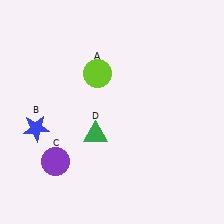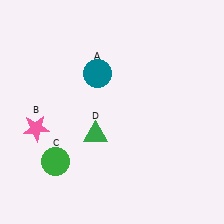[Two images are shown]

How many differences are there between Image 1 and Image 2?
There are 3 differences between the two images.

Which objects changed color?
A changed from lime to teal. B changed from blue to pink. C changed from purple to green.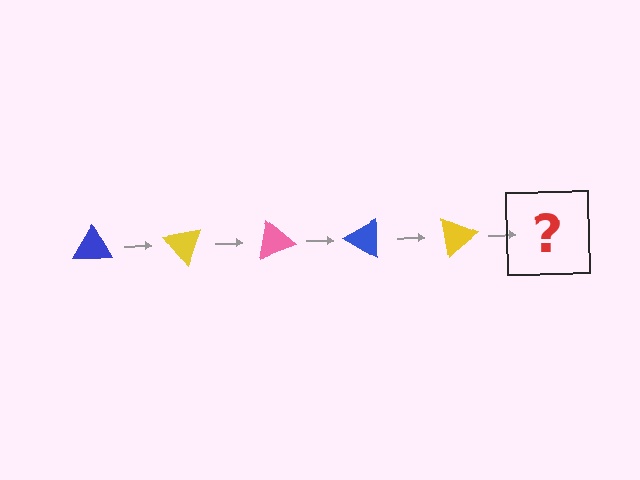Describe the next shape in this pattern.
It should be a pink triangle, rotated 250 degrees from the start.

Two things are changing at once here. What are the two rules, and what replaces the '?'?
The two rules are that it rotates 50 degrees each step and the color cycles through blue, yellow, and pink. The '?' should be a pink triangle, rotated 250 degrees from the start.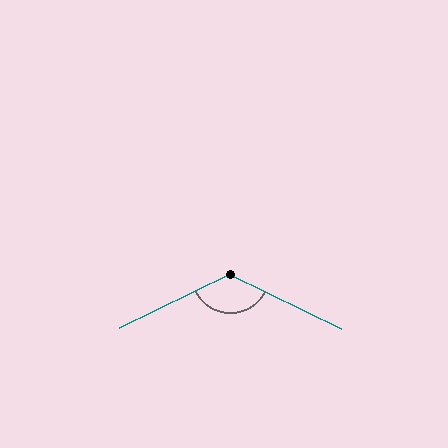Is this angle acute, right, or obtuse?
It is obtuse.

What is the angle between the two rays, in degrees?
Approximately 128 degrees.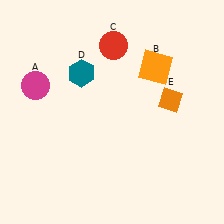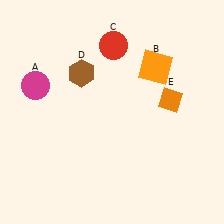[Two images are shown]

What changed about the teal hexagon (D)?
In Image 1, D is teal. In Image 2, it changed to brown.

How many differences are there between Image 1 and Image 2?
There is 1 difference between the two images.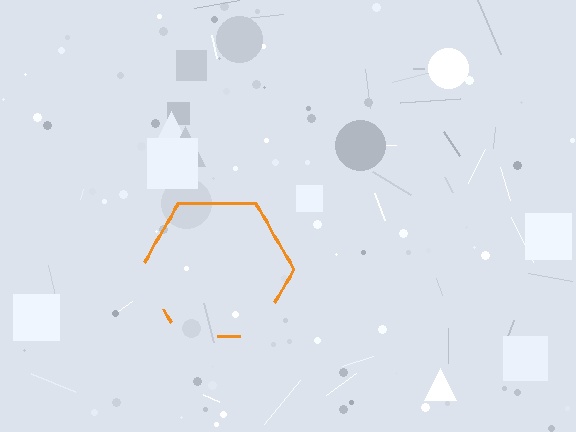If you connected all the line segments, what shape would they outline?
They would outline a hexagon.